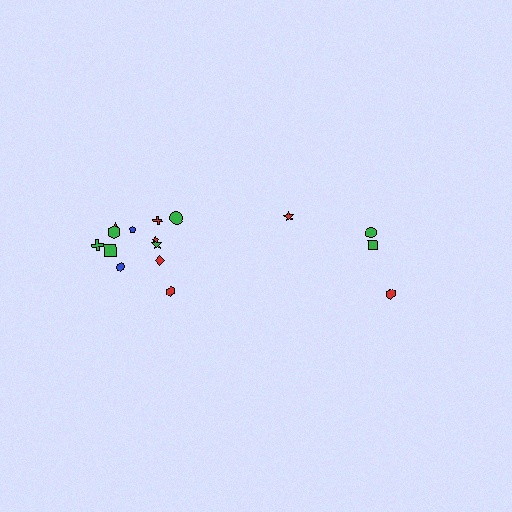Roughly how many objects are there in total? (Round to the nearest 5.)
Roughly 15 objects in total.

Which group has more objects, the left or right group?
The left group.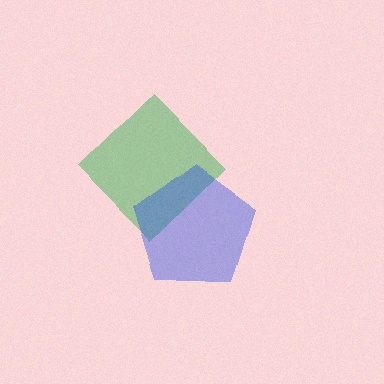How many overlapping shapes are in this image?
There are 2 overlapping shapes in the image.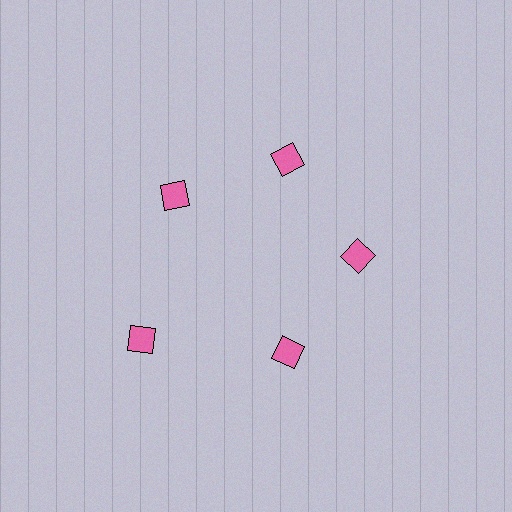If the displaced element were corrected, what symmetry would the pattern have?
It would have 5-fold rotational symmetry — the pattern would map onto itself every 72 degrees.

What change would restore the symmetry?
The symmetry would be restored by moving it inward, back onto the ring so that all 5 diamonds sit at equal angles and equal distance from the center.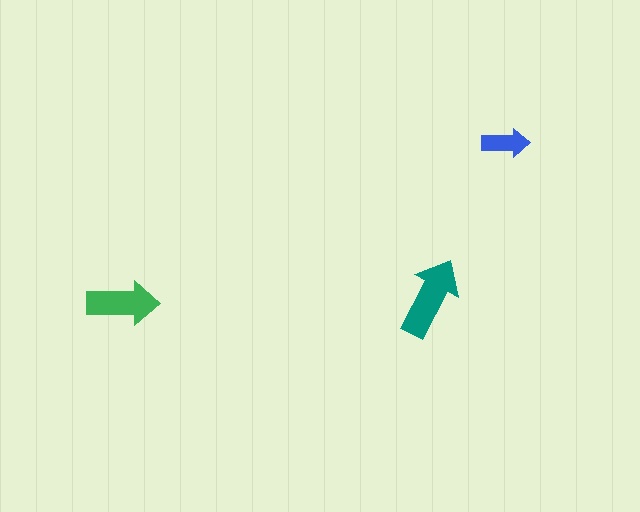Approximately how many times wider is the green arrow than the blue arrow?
About 1.5 times wider.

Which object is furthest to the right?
The blue arrow is rightmost.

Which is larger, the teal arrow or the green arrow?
The teal one.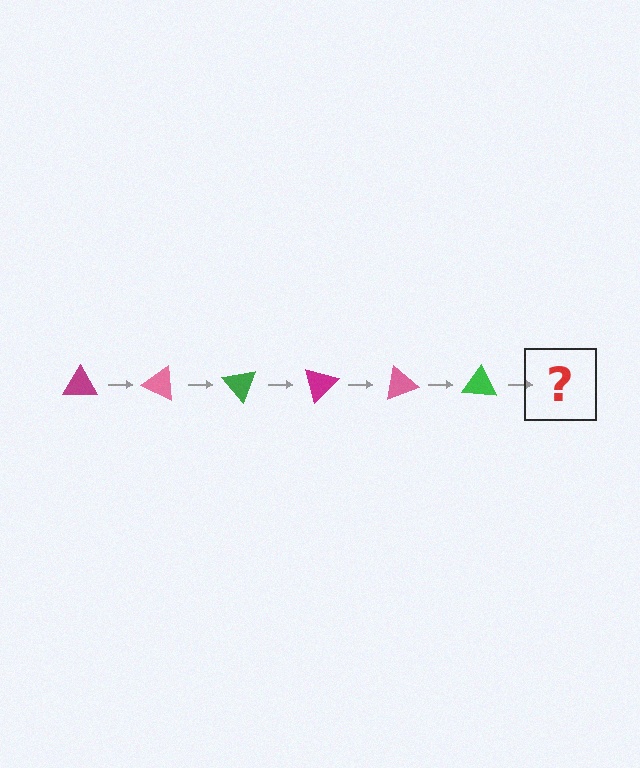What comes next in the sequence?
The next element should be a magenta triangle, rotated 150 degrees from the start.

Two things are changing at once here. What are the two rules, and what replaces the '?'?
The two rules are that it rotates 25 degrees each step and the color cycles through magenta, pink, and green. The '?' should be a magenta triangle, rotated 150 degrees from the start.